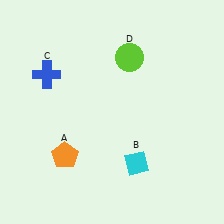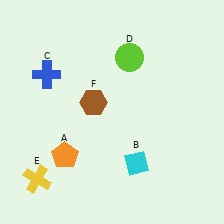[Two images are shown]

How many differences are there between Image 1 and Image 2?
There are 2 differences between the two images.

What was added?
A yellow cross (E), a brown hexagon (F) were added in Image 2.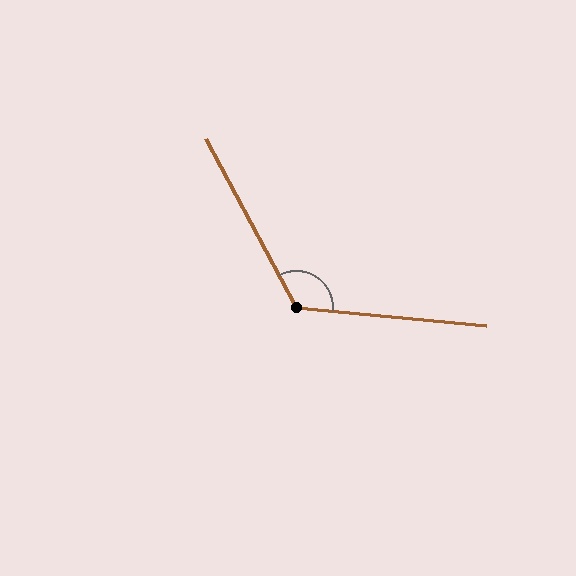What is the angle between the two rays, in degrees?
Approximately 123 degrees.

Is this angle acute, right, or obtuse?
It is obtuse.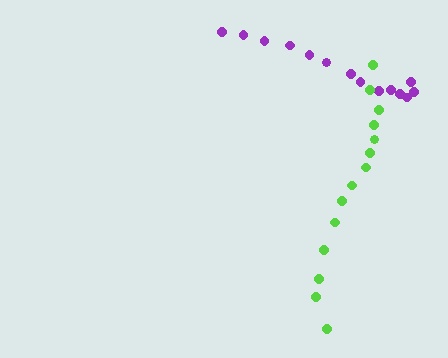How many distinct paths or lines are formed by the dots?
There are 2 distinct paths.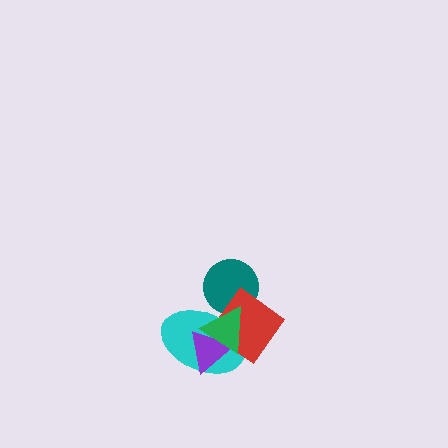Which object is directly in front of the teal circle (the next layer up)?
The red diamond is directly in front of the teal circle.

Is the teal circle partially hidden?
Yes, it is partially covered by another shape.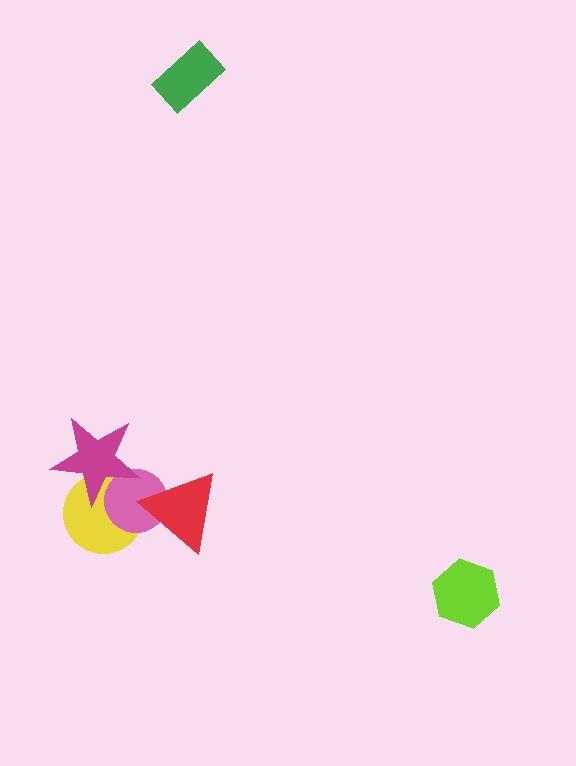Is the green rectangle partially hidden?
No, no other shape covers it.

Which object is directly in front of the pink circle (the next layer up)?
The magenta star is directly in front of the pink circle.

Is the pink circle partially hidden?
Yes, it is partially covered by another shape.